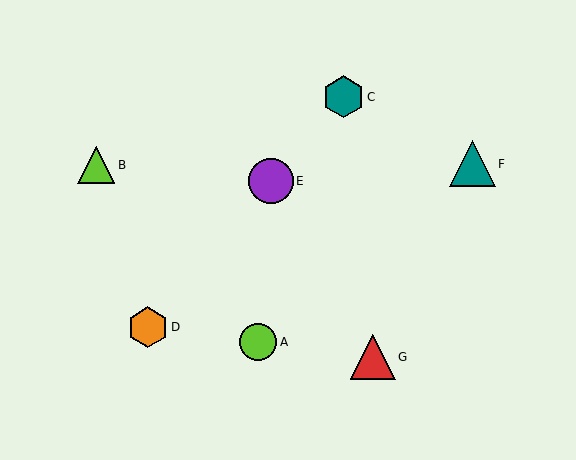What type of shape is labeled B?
Shape B is a lime triangle.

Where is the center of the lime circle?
The center of the lime circle is at (258, 342).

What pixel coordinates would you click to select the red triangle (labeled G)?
Click at (373, 357) to select the red triangle G.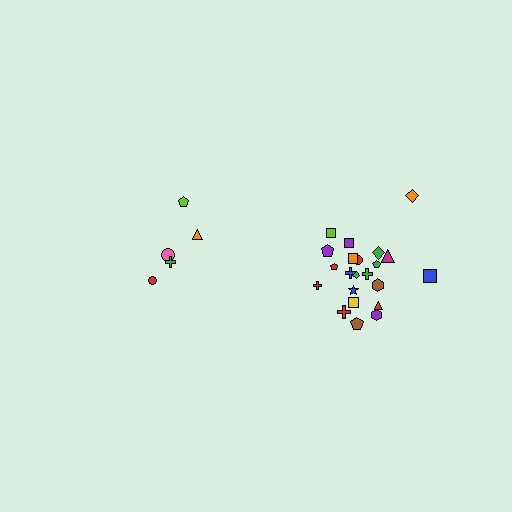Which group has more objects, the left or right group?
The right group.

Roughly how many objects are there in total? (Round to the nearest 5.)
Roughly 25 objects in total.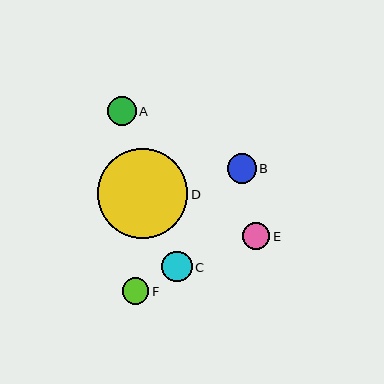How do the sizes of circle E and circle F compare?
Circle E and circle F are approximately the same size.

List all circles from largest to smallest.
From largest to smallest: D, C, B, A, E, F.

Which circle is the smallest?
Circle F is the smallest with a size of approximately 26 pixels.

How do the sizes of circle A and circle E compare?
Circle A and circle E are approximately the same size.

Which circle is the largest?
Circle D is the largest with a size of approximately 90 pixels.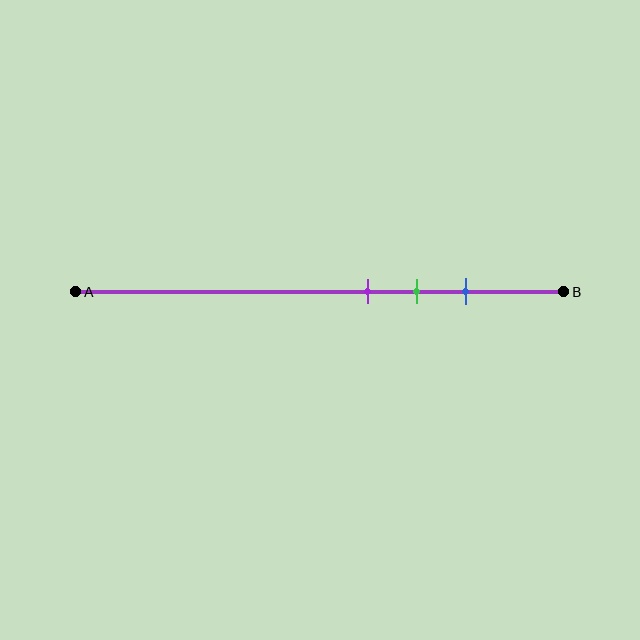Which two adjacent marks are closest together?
The purple and green marks are the closest adjacent pair.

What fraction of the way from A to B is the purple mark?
The purple mark is approximately 60% (0.6) of the way from A to B.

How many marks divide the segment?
There are 3 marks dividing the segment.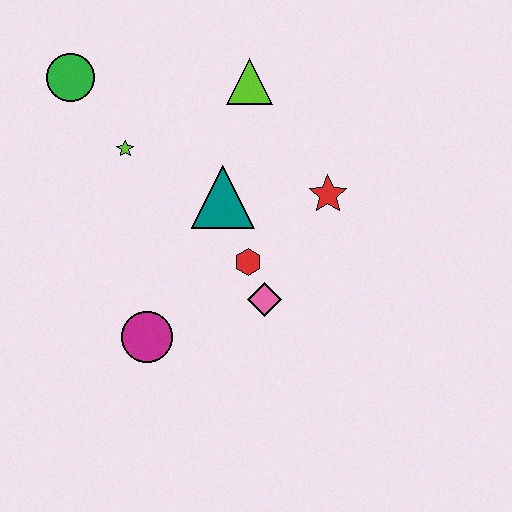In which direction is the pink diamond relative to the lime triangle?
The pink diamond is below the lime triangle.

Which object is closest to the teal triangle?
The red hexagon is closest to the teal triangle.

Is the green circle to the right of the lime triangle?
No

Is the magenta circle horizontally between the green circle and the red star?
Yes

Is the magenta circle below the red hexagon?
Yes